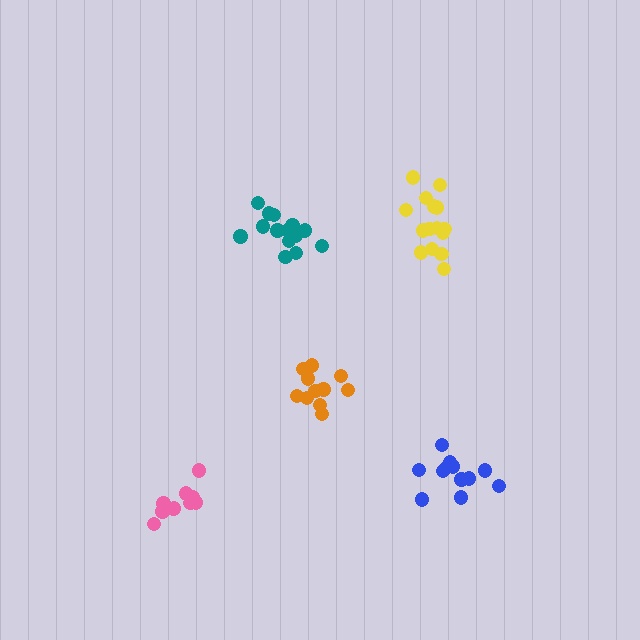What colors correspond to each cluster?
The clusters are colored: blue, teal, orange, pink, yellow.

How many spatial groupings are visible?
There are 5 spatial groupings.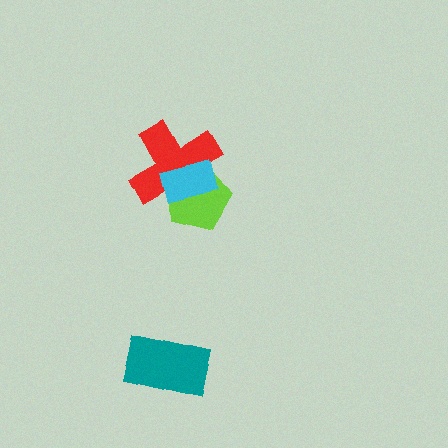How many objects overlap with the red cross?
2 objects overlap with the red cross.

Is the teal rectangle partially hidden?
No, no other shape covers it.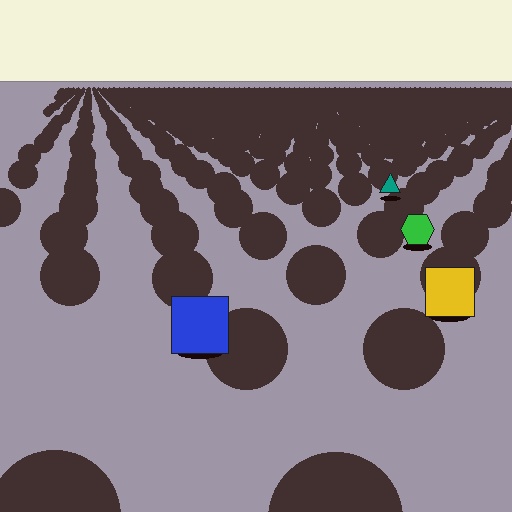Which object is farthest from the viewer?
The teal triangle is farthest from the viewer. It appears smaller and the ground texture around it is denser.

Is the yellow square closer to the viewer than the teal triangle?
Yes. The yellow square is closer — you can tell from the texture gradient: the ground texture is coarser near it.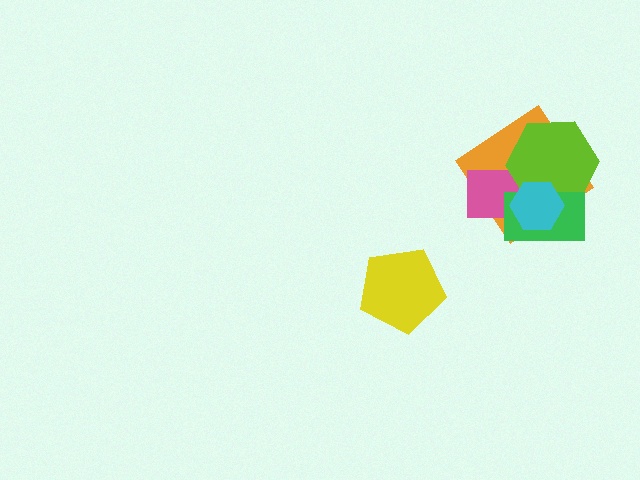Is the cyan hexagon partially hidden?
No, no other shape covers it.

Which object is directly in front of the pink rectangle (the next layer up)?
The lime hexagon is directly in front of the pink rectangle.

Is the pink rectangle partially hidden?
Yes, it is partially covered by another shape.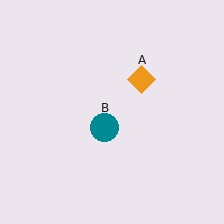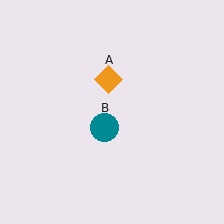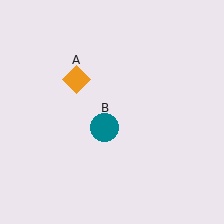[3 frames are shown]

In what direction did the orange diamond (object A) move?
The orange diamond (object A) moved left.